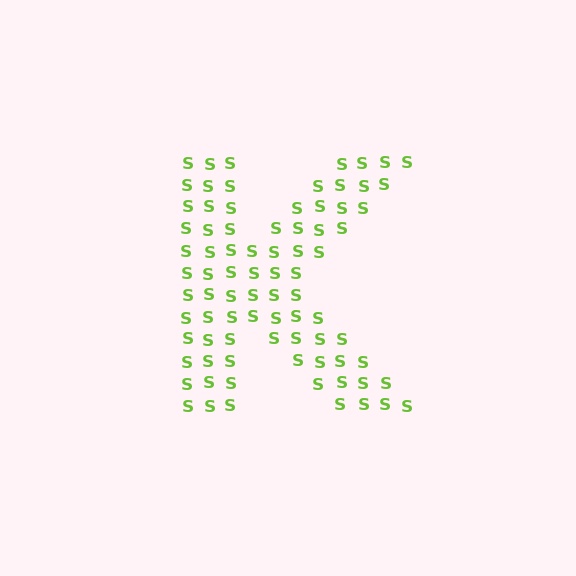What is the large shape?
The large shape is the letter K.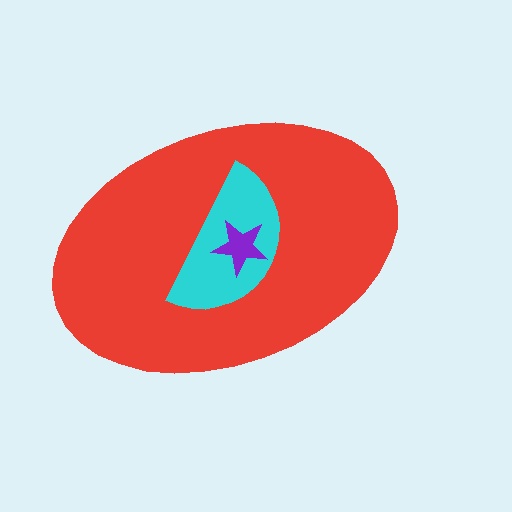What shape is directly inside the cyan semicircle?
The purple star.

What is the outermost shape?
The red ellipse.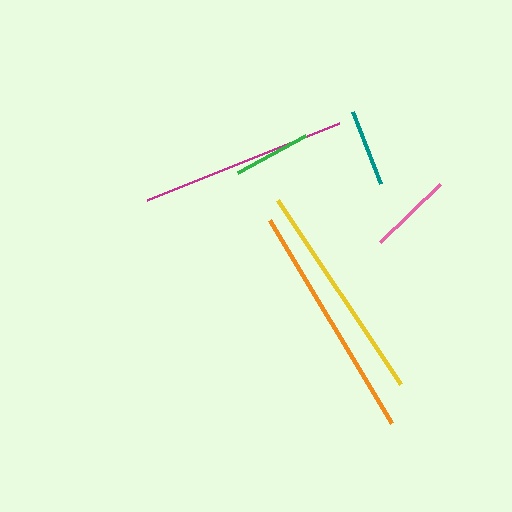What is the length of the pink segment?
The pink segment is approximately 83 pixels long.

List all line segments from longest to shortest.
From longest to shortest: orange, yellow, magenta, pink, green, teal.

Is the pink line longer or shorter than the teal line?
The pink line is longer than the teal line.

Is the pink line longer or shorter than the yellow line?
The yellow line is longer than the pink line.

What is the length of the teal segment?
The teal segment is approximately 77 pixels long.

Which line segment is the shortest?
The teal line is the shortest at approximately 77 pixels.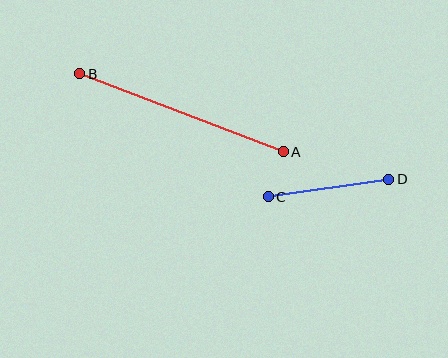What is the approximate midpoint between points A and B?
The midpoint is at approximately (182, 113) pixels.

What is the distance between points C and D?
The distance is approximately 122 pixels.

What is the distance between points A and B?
The distance is approximately 218 pixels.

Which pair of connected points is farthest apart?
Points A and B are farthest apart.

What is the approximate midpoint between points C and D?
The midpoint is at approximately (328, 188) pixels.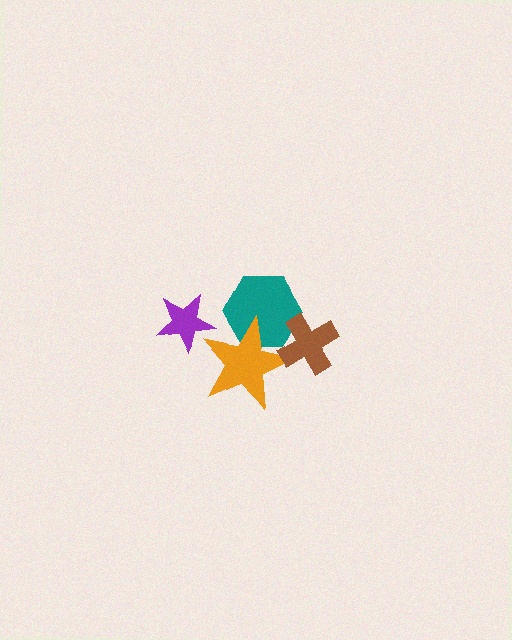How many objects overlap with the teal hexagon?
2 objects overlap with the teal hexagon.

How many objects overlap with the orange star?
2 objects overlap with the orange star.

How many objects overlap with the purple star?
0 objects overlap with the purple star.